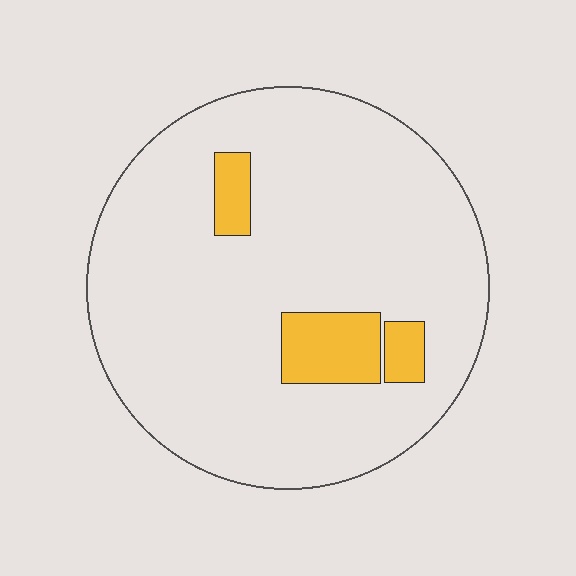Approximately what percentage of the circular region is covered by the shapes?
Approximately 10%.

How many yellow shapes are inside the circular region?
3.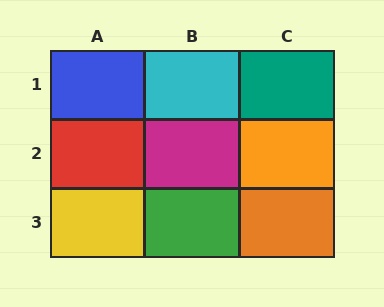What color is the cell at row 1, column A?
Blue.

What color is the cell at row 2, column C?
Orange.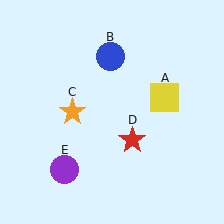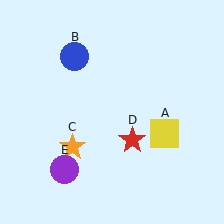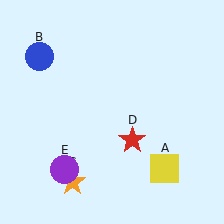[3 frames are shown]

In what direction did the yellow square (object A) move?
The yellow square (object A) moved down.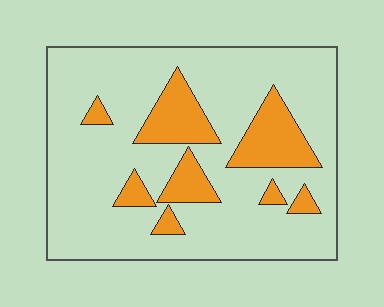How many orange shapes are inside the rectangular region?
8.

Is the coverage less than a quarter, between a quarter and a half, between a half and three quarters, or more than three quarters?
Less than a quarter.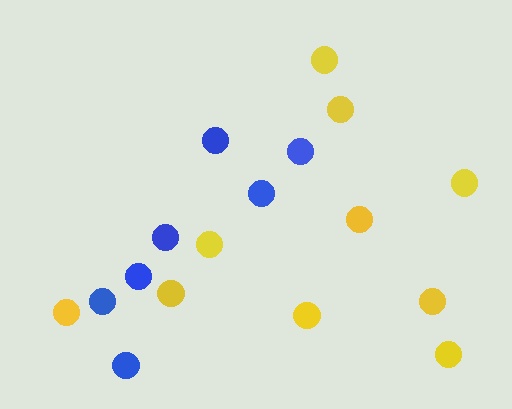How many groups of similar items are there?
There are 2 groups: one group of yellow circles (10) and one group of blue circles (7).